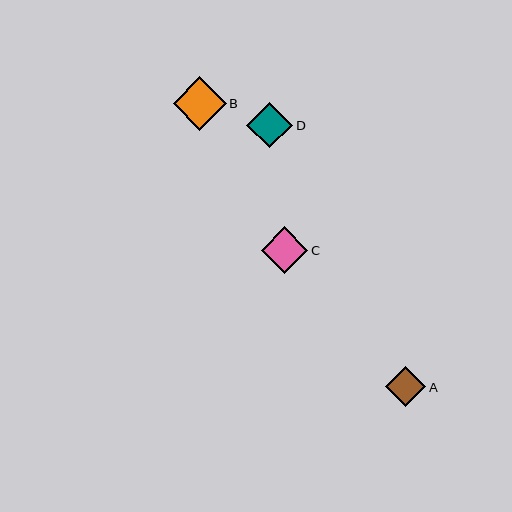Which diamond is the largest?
Diamond B is the largest with a size of approximately 53 pixels.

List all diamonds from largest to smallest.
From largest to smallest: B, C, D, A.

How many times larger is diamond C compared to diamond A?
Diamond C is approximately 1.2 times the size of diamond A.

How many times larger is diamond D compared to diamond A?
Diamond D is approximately 1.1 times the size of diamond A.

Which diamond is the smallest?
Diamond A is the smallest with a size of approximately 40 pixels.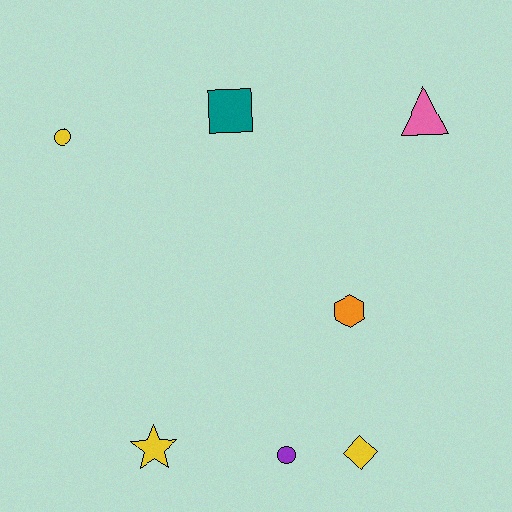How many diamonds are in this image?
There is 1 diamond.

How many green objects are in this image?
There are no green objects.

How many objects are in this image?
There are 7 objects.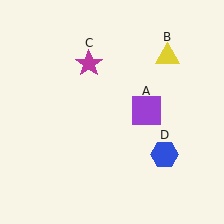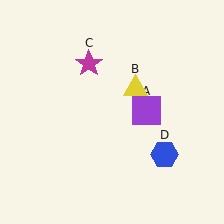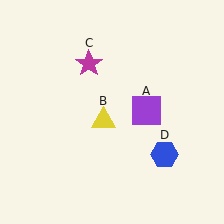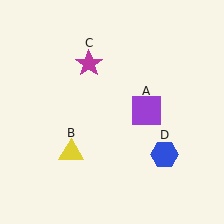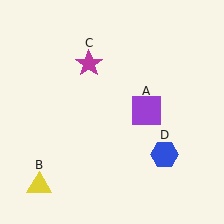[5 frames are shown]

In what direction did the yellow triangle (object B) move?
The yellow triangle (object B) moved down and to the left.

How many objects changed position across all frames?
1 object changed position: yellow triangle (object B).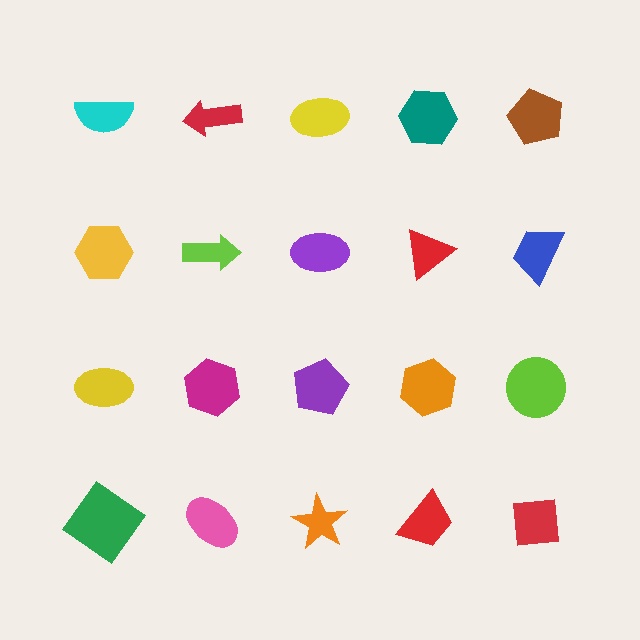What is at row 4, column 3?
An orange star.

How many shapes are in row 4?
5 shapes.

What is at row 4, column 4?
A red trapezoid.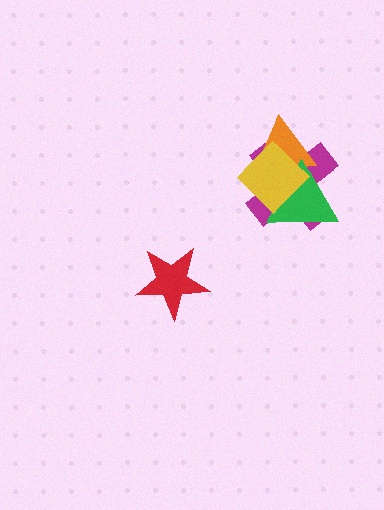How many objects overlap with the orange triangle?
3 objects overlap with the orange triangle.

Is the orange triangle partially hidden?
Yes, it is partially covered by another shape.